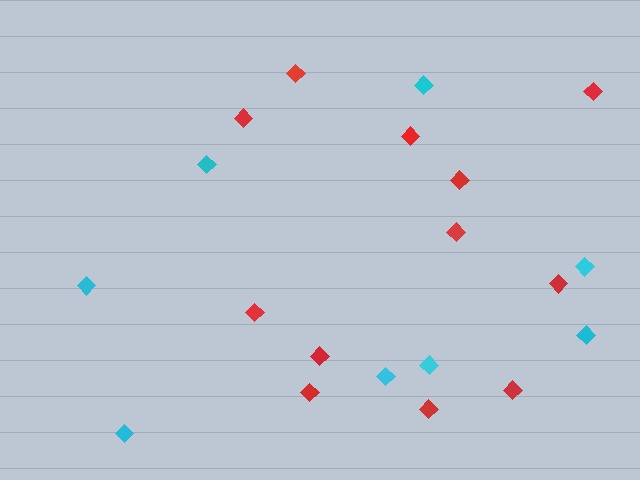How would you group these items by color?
There are 2 groups: one group of red diamonds (12) and one group of cyan diamonds (8).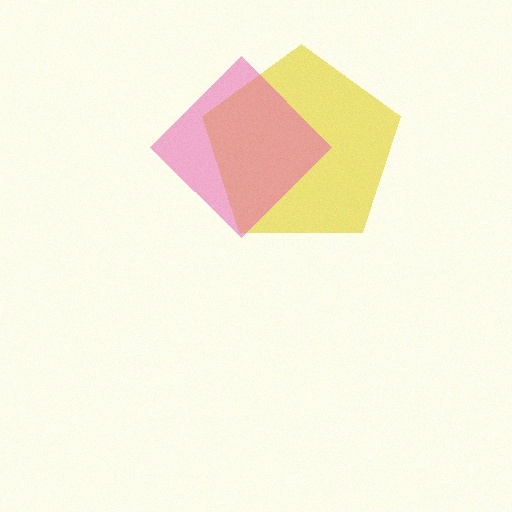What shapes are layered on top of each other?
The layered shapes are: a yellow pentagon, a pink diamond.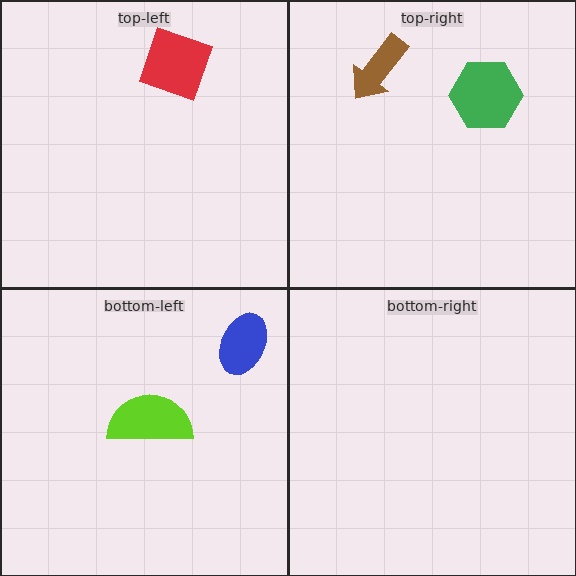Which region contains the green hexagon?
The top-right region.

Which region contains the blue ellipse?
The bottom-left region.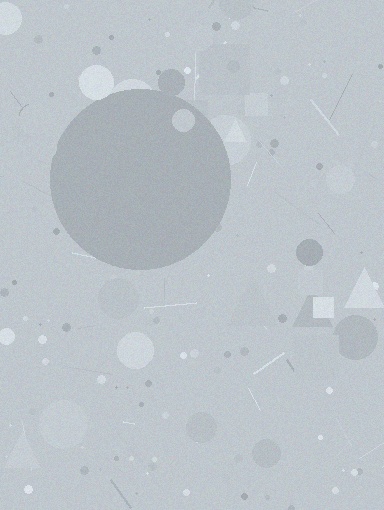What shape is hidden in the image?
A circle is hidden in the image.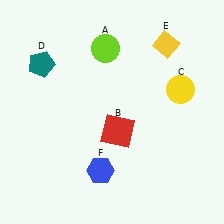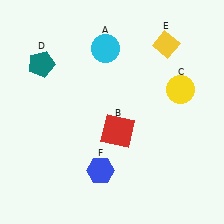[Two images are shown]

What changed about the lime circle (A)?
In Image 1, A is lime. In Image 2, it changed to cyan.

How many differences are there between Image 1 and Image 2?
There is 1 difference between the two images.